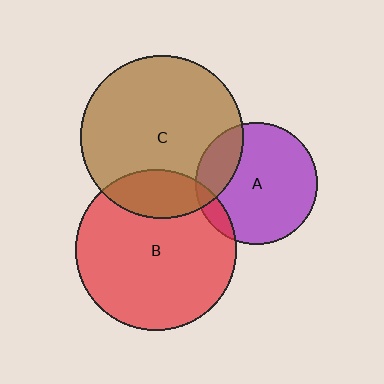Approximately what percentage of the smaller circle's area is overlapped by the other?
Approximately 20%.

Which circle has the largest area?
Circle C (brown).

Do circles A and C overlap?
Yes.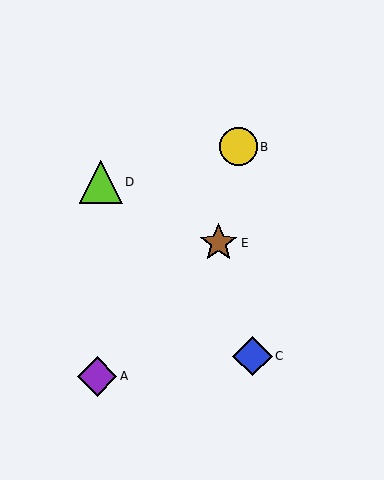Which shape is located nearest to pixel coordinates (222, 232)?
The brown star (labeled E) at (219, 243) is nearest to that location.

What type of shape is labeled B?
Shape B is a yellow circle.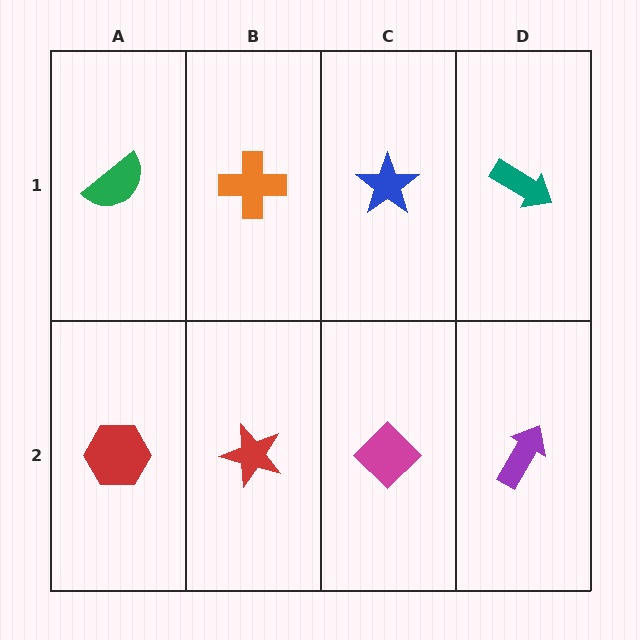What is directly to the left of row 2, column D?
A magenta diamond.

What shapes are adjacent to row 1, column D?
A purple arrow (row 2, column D), a blue star (row 1, column C).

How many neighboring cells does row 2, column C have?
3.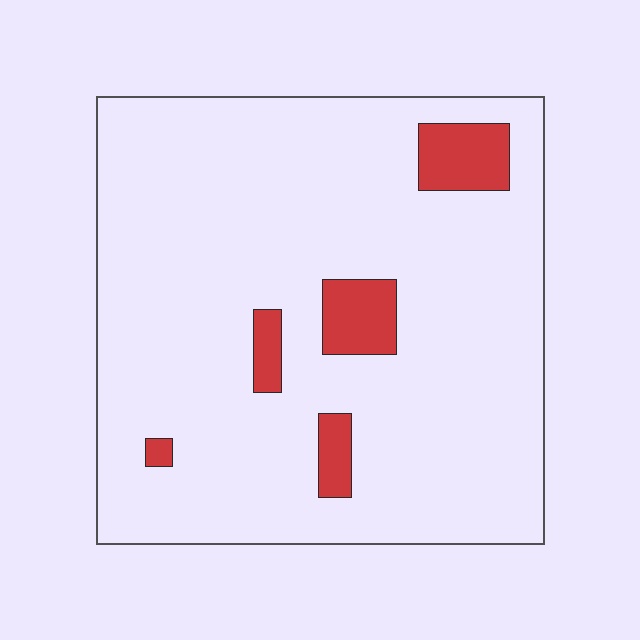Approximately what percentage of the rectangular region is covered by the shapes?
Approximately 10%.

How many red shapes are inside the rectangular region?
5.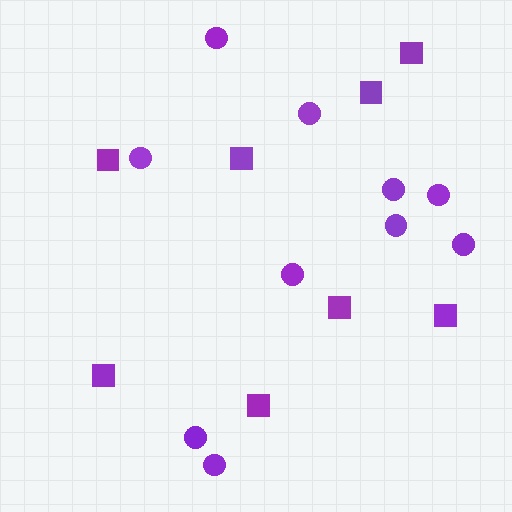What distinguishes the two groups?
There are 2 groups: one group of squares (8) and one group of circles (10).